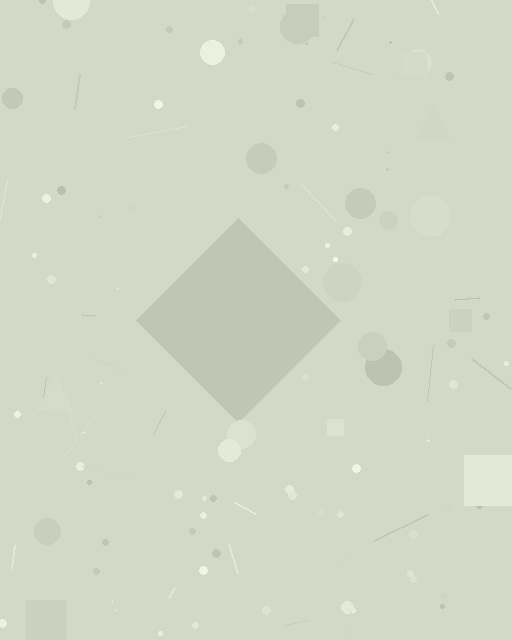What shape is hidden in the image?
A diamond is hidden in the image.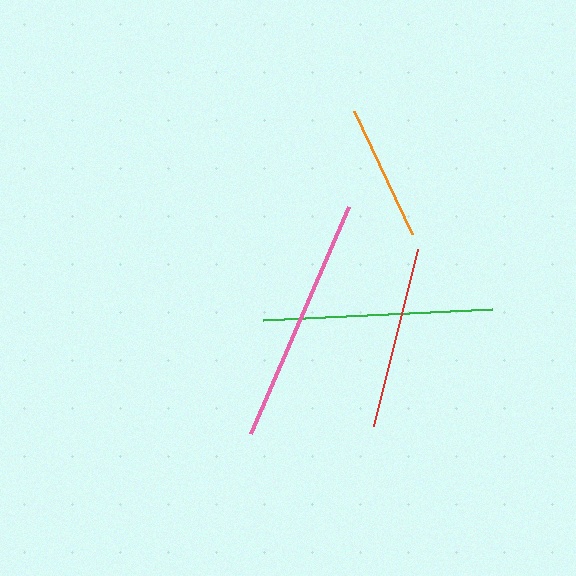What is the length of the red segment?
The red segment is approximately 182 pixels long.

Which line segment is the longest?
The pink line is the longest at approximately 246 pixels.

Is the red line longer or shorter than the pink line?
The pink line is longer than the red line.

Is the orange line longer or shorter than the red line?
The red line is longer than the orange line.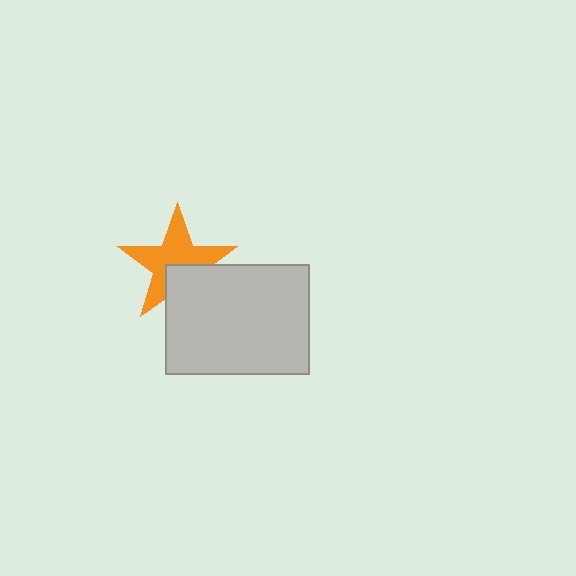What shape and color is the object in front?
The object in front is a light gray rectangle.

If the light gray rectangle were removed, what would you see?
You would see the complete orange star.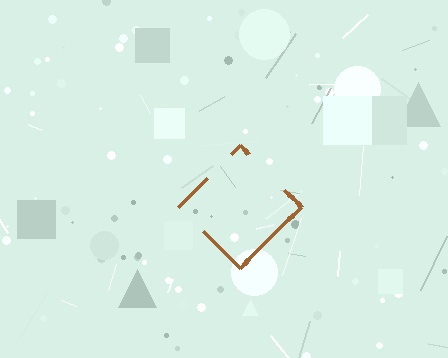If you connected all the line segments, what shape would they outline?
They would outline a diamond.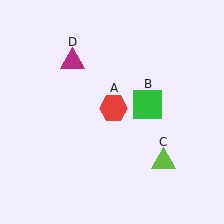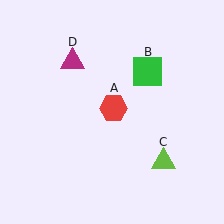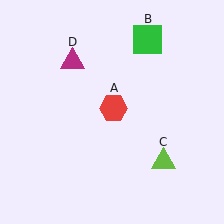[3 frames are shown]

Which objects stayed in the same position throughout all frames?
Red hexagon (object A) and lime triangle (object C) and magenta triangle (object D) remained stationary.